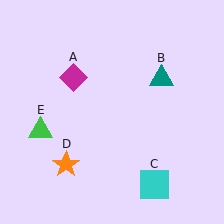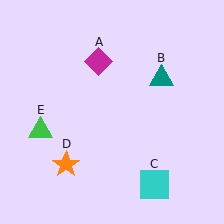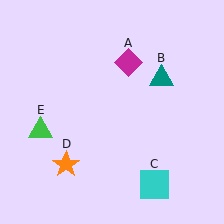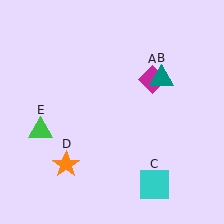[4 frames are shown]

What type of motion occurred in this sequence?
The magenta diamond (object A) rotated clockwise around the center of the scene.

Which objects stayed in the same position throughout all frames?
Teal triangle (object B) and cyan square (object C) and orange star (object D) and green triangle (object E) remained stationary.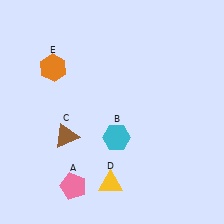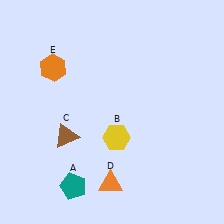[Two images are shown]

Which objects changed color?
A changed from pink to teal. B changed from cyan to yellow. D changed from yellow to orange.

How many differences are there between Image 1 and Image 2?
There are 3 differences between the two images.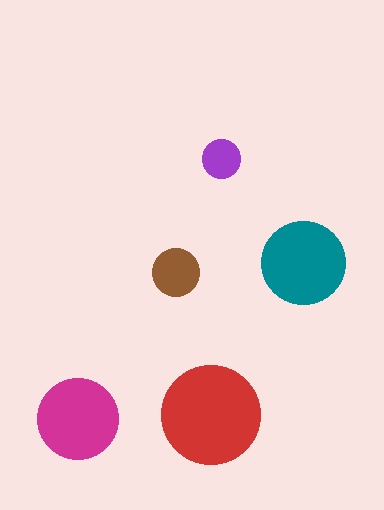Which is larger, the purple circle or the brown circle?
The brown one.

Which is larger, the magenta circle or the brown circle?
The magenta one.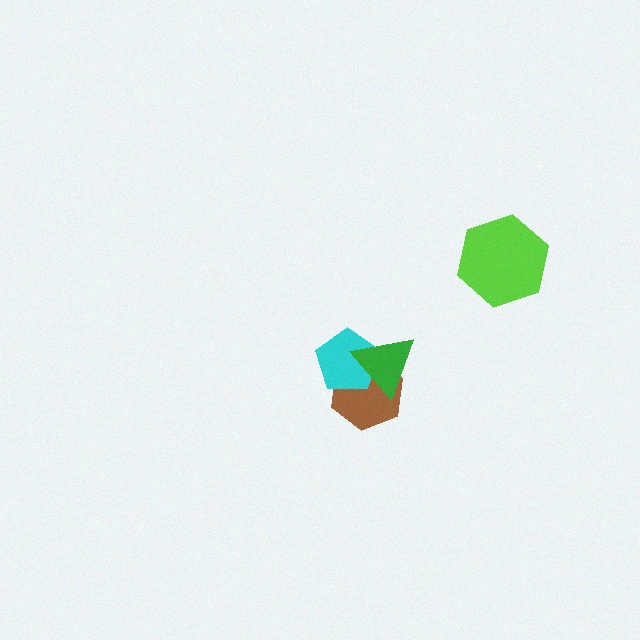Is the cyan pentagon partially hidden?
Yes, it is partially covered by another shape.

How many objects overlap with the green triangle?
2 objects overlap with the green triangle.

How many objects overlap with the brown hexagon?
2 objects overlap with the brown hexagon.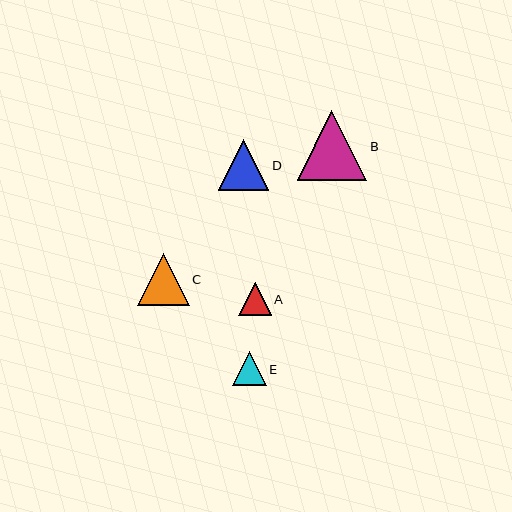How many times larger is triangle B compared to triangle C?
Triangle B is approximately 1.3 times the size of triangle C.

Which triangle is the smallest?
Triangle A is the smallest with a size of approximately 32 pixels.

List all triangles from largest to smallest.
From largest to smallest: B, C, D, E, A.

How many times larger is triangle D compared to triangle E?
Triangle D is approximately 1.5 times the size of triangle E.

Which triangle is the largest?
Triangle B is the largest with a size of approximately 69 pixels.